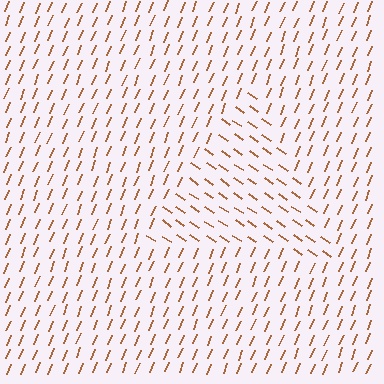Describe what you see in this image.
The image is filled with small brown line segments. A triangle region in the image has lines oriented differently from the surrounding lines, creating a visible texture boundary.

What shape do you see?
I see a triangle.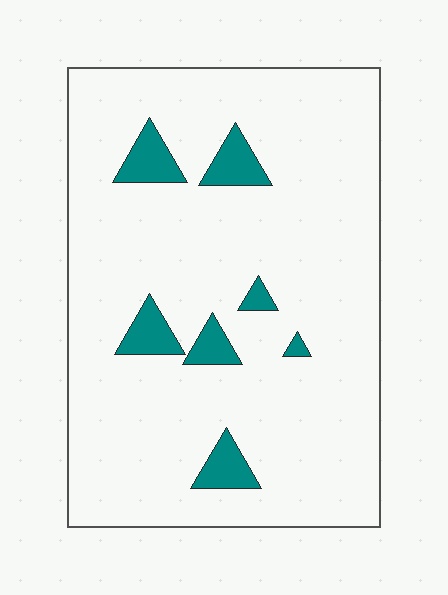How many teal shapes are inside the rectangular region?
7.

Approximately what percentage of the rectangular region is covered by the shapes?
Approximately 10%.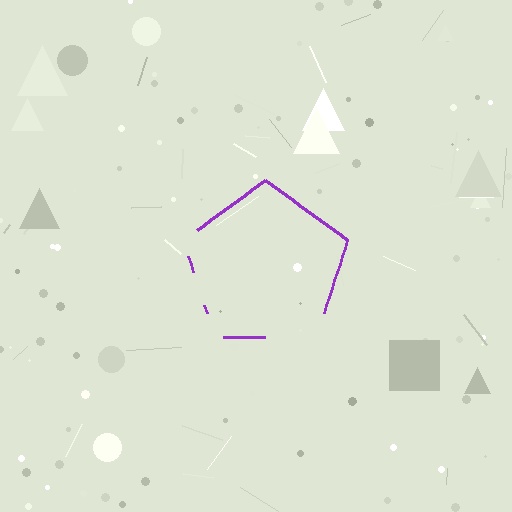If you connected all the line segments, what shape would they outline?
They would outline a pentagon.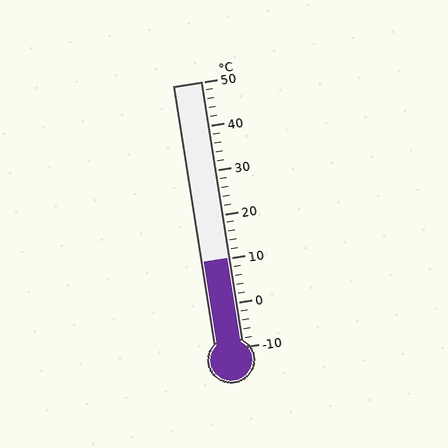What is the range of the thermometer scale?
The thermometer scale ranges from -10°C to 50°C.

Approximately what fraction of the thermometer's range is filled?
The thermometer is filled to approximately 35% of its range.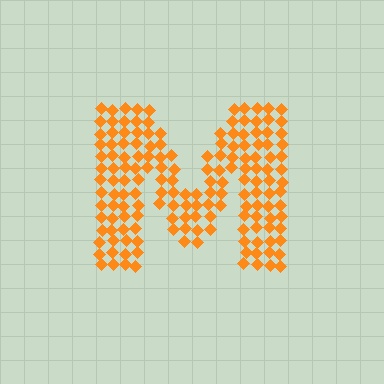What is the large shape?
The large shape is the letter M.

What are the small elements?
The small elements are diamonds.